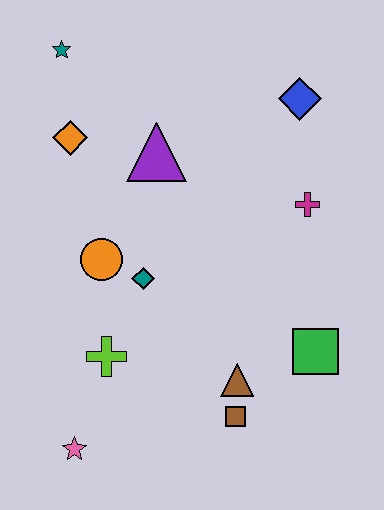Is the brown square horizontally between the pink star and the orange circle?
No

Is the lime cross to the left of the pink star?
No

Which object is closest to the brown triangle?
The brown square is closest to the brown triangle.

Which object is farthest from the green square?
The teal star is farthest from the green square.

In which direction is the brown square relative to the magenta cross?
The brown square is below the magenta cross.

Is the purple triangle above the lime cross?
Yes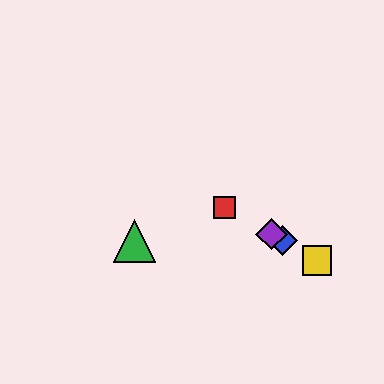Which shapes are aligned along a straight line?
The red square, the blue diamond, the yellow square, the purple diamond are aligned along a straight line.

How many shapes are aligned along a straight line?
4 shapes (the red square, the blue diamond, the yellow square, the purple diamond) are aligned along a straight line.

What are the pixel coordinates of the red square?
The red square is at (225, 207).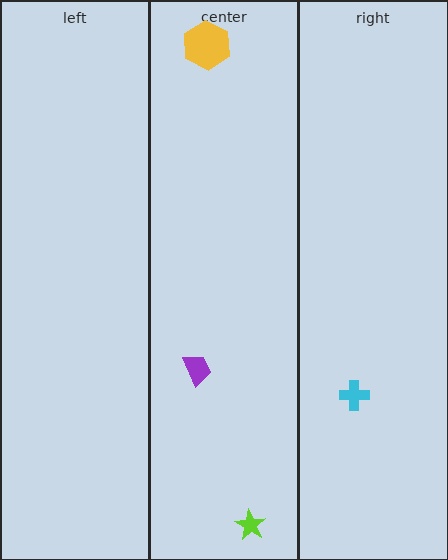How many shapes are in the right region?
1.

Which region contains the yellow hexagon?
The center region.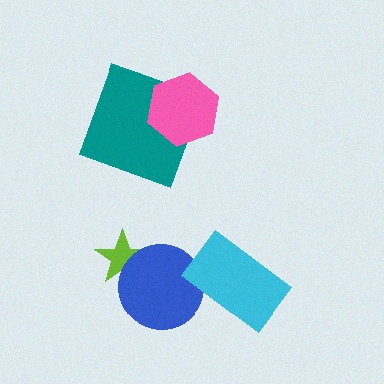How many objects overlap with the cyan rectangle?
1 object overlaps with the cyan rectangle.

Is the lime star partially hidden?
Yes, it is partially covered by another shape.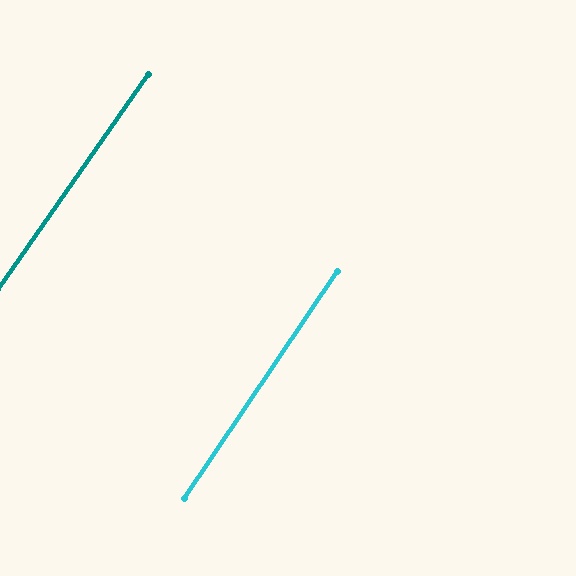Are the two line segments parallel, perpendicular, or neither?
Parallel — their directions differ by only 1.3°.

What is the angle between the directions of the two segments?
Approximately 1 degree.